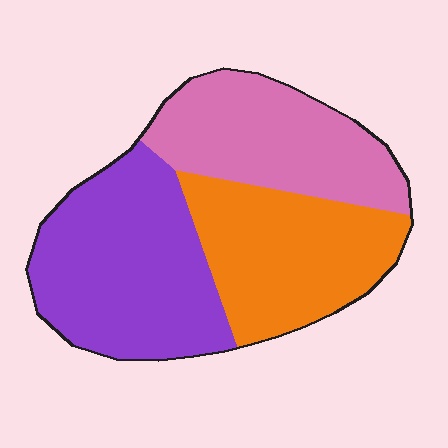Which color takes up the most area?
Purple, at roughly 40%.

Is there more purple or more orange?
Purple.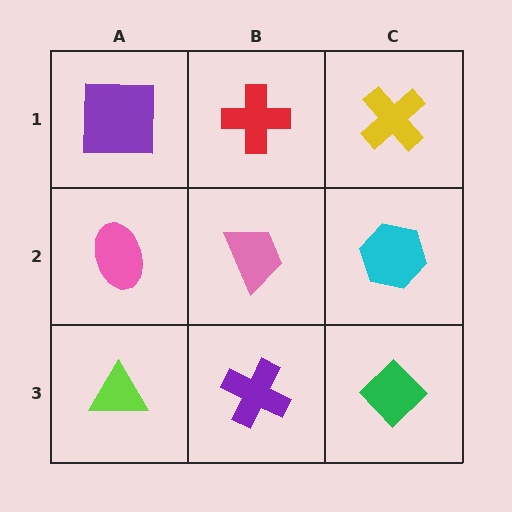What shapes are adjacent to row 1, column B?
A pink trapezoid (row 2, column B), a purple square (row 1, column A), a yellow cross (row 1, column C).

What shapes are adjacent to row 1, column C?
A cyan hexagon (row 2, column C), a red cross (row 1, column B).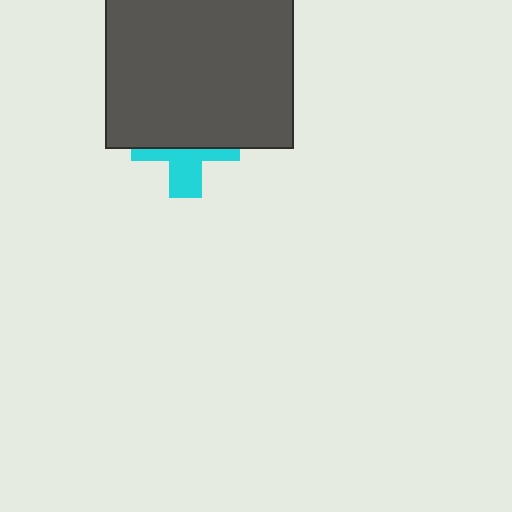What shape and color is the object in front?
The object in front is a dark gray square.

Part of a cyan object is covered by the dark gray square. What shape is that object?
It is a cross.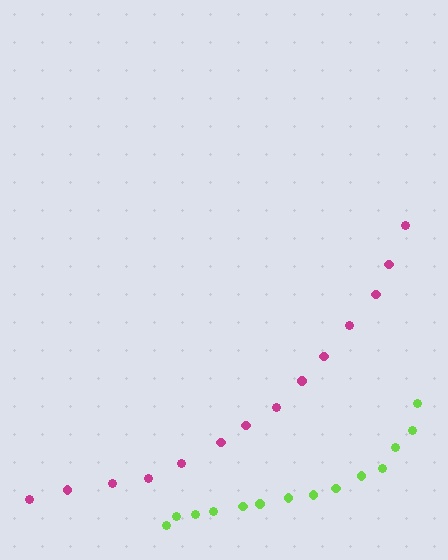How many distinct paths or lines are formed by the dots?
There are 2 distinct paths.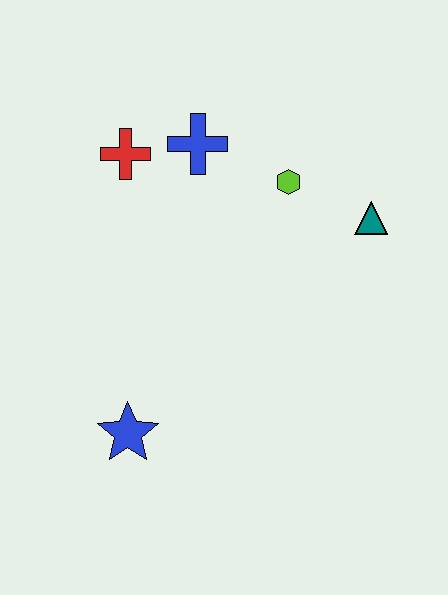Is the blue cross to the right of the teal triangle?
No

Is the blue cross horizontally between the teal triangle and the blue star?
Yes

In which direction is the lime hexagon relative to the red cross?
The lime hexagon is to the right of the red cross.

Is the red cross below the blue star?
No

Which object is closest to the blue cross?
The red cross is closest to the blue cross.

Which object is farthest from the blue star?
The teal triangle is farthest from the blue star.